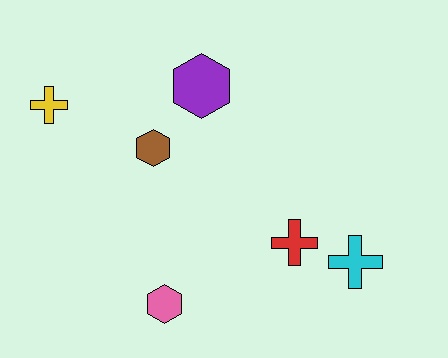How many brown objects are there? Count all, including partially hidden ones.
There is 1 brown object.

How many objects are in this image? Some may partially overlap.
There are 6 objects.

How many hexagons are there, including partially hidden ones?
There are 3 hexagons.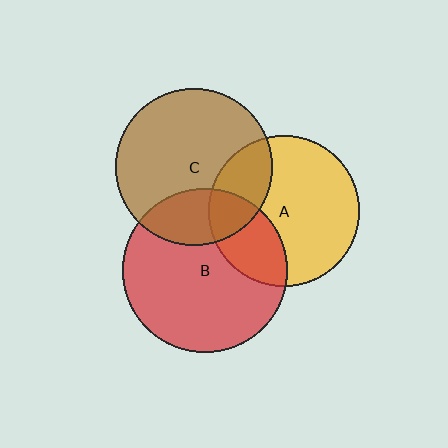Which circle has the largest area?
Circle B (red).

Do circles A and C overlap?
Yes.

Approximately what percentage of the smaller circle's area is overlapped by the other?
Approximately 25%.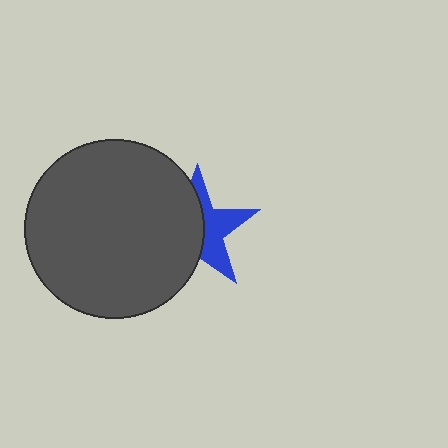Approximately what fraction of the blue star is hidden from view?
Roughly 55% of the blue star is hidden behind the dark gray circle.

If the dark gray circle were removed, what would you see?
You would see the complete blue star.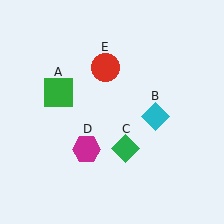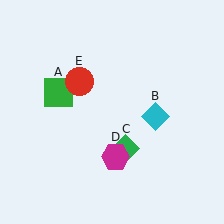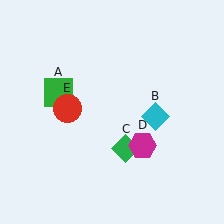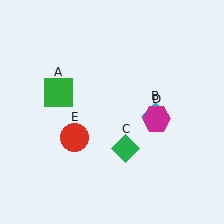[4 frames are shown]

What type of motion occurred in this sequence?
The magenta hexagon (object D), red circle (object E) rotated counterclockwise around the center of the scene.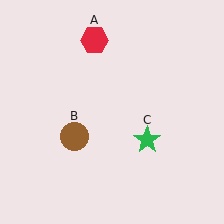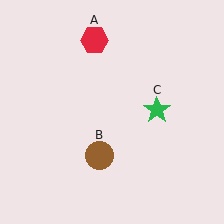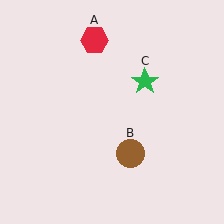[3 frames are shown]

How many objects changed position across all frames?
2 objects changed position: brown circle (object B), green star (object C).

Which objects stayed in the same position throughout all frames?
Red hexagon (object A) remained stationary.